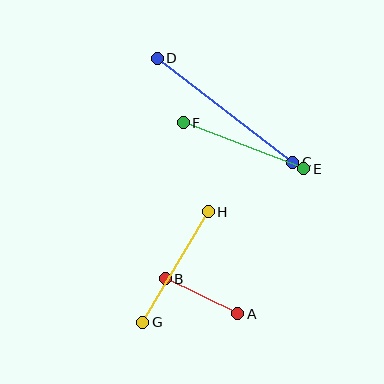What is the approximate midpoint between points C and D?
The midpoint is at approximately (225, 110) pixels.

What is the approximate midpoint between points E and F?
The midpoint is at approximately (244, 146) pixels.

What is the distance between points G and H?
The distance is approximately 128 pixels.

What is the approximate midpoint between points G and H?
The midpoint is at approximately (175, 267) pixels.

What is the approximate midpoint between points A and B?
The midpoint is at approximately (201, 296) pixels.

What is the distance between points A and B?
The distance is approximately 80 pixels.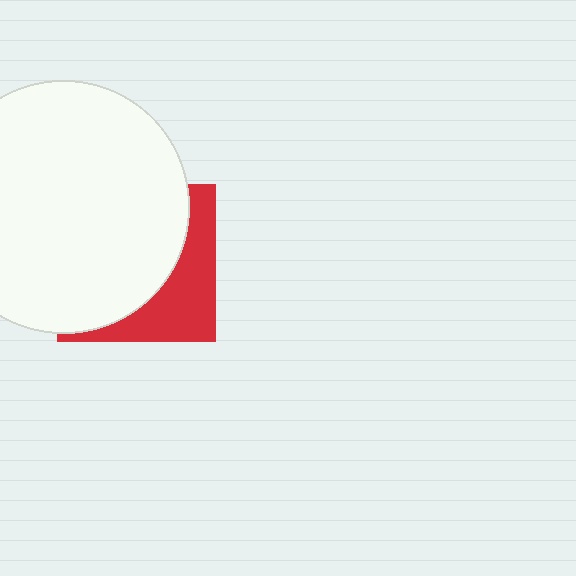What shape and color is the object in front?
The object in front is a white circle.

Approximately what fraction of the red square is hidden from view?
Roughly 66% of the red square is hidden behind the white circle.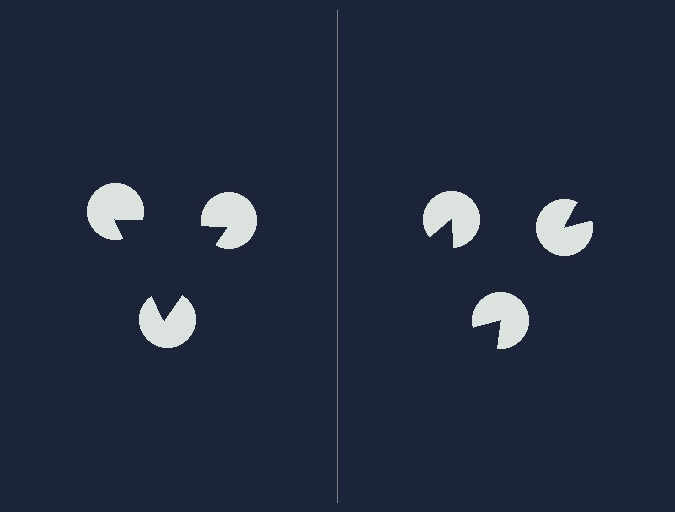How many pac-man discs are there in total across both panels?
6 — 3 on each side.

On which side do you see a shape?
An illusory triangle appears on the left side. On the right side the wedge cuts are rotated, so no coherent shape forms.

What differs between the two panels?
The pac-man discs are positioned identically on both sides; only the wedge orientations differ. On the left they align to a triangle; on the right they are misaligned.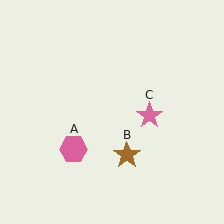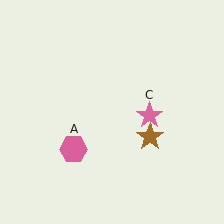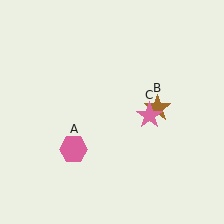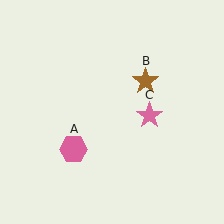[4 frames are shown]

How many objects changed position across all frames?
1 object changed position: brown star (object B).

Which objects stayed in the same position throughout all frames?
Pink hexagon (object A) and pink star (object C) remained stationary.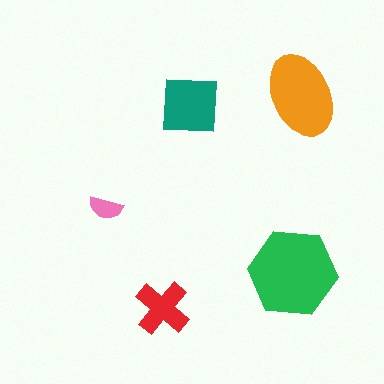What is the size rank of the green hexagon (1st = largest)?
1st.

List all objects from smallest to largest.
The pink semicircle, the red cross, the teal square, the orange ellipse, the green hexagon.